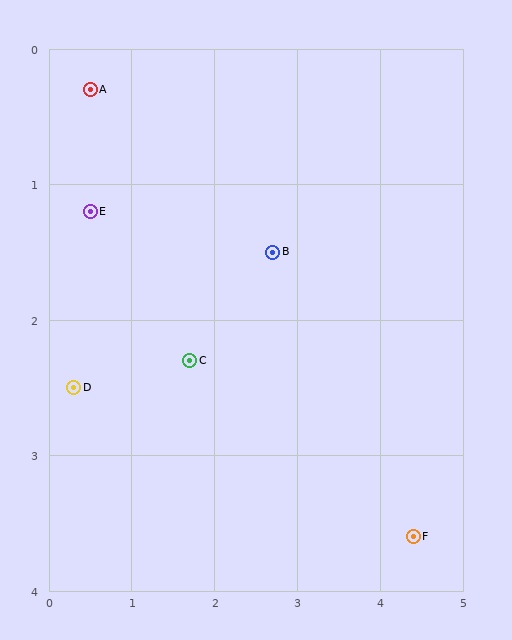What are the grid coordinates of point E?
Point E is at approximately (0.5, 1.2).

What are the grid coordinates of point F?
Point F is at approximately (4.4, 3.6).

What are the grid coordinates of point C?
Point C is at approximately (1.7, 2.3).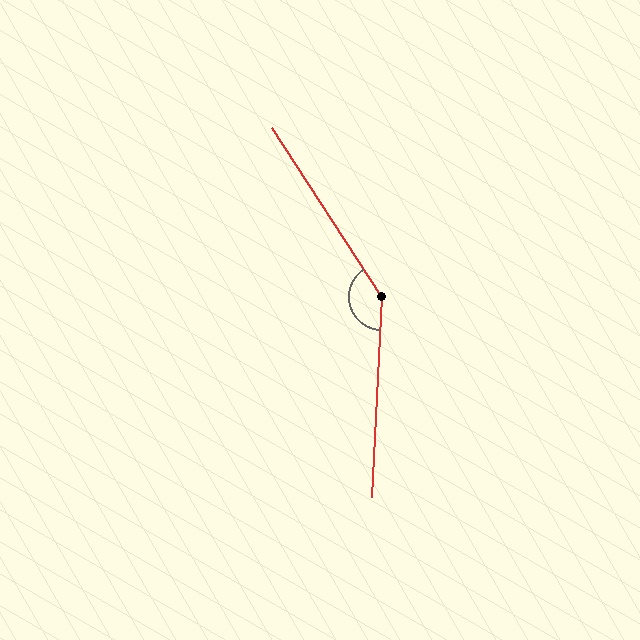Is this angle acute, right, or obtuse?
It is obtuse.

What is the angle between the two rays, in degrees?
Approximately 144 degrees.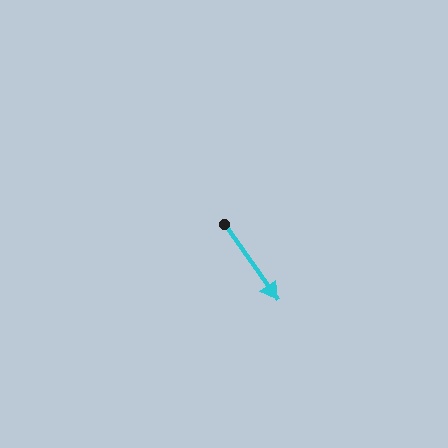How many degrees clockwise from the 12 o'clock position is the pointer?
Approximately 145 degrees.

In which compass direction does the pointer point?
Southeast.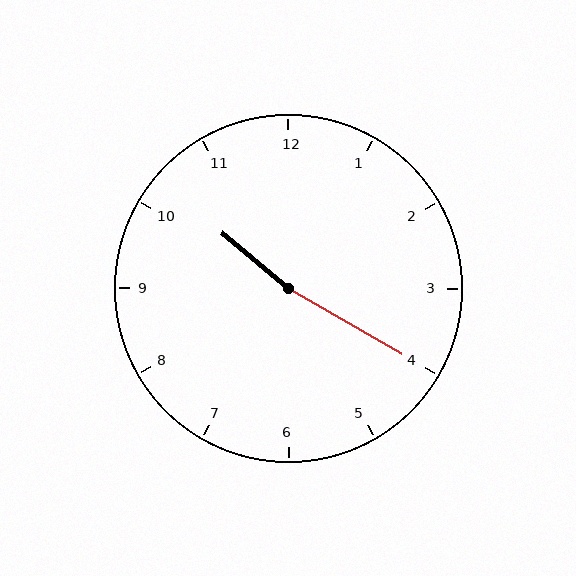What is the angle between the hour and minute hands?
Approximately 170 degrees.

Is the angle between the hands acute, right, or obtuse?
It is obtuse.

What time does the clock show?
10:20.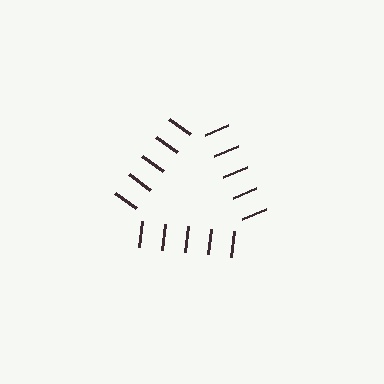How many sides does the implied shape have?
3 sides — the line-ends trace a triangle.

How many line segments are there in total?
15 — 5 along each of the 3 edges.